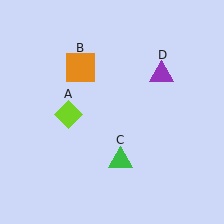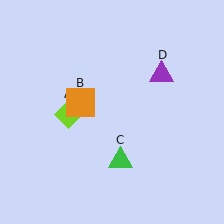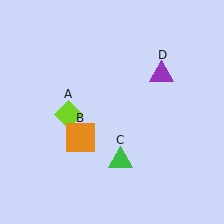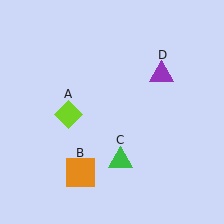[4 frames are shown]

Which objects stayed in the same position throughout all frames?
Lime diamond (object A) and green triangle (object C) and purple triangle (object D) remained stationary.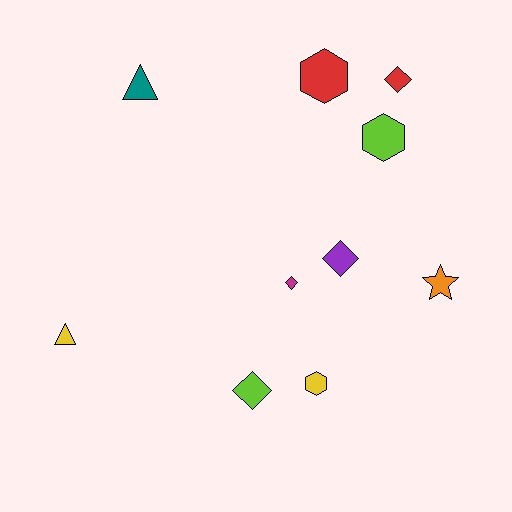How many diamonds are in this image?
There are 4 diamonds.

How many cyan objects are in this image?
There are no cyan objects.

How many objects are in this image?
There are 10 objects.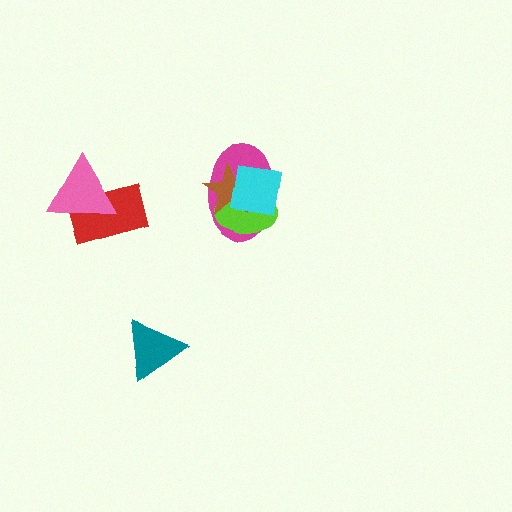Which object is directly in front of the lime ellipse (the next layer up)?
The brown star is directly in front of the lime ellipse.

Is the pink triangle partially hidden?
No, no other shape covers it.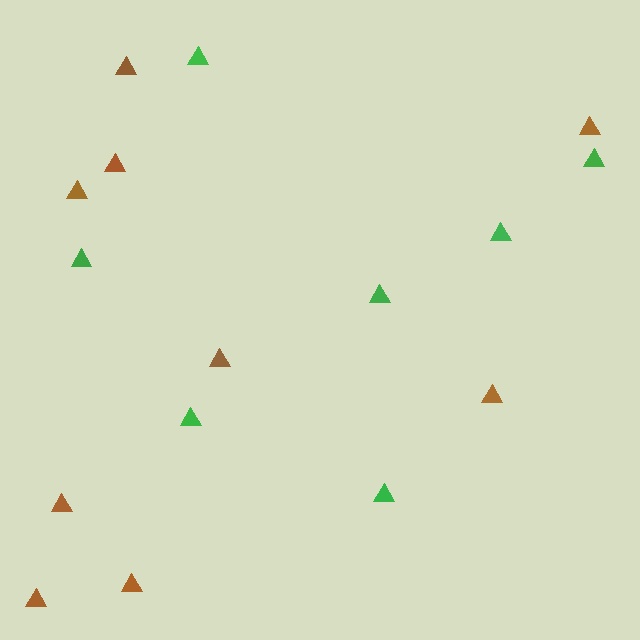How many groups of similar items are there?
There are 2 groups: one group of brown triangles (9) and one group of green triangles (7).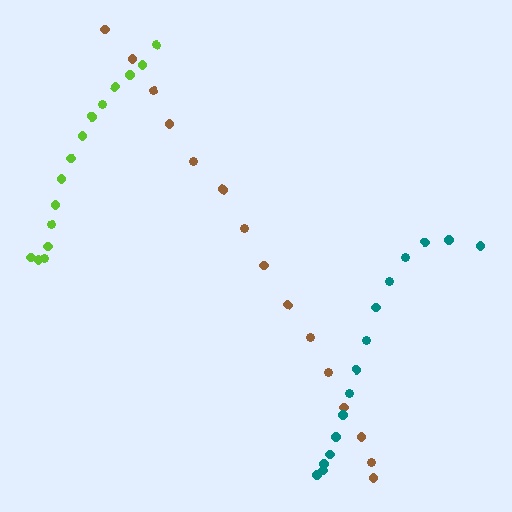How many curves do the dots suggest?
There are 3 distinct paths.